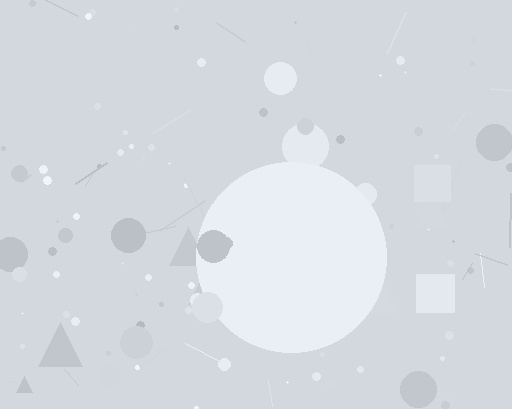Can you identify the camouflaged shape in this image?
The camouflaged shape is a circle.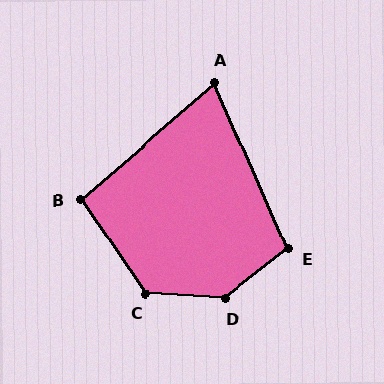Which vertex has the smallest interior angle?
A, at approximately 73 degrees.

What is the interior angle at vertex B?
Approximately 96 degrees (obtuse).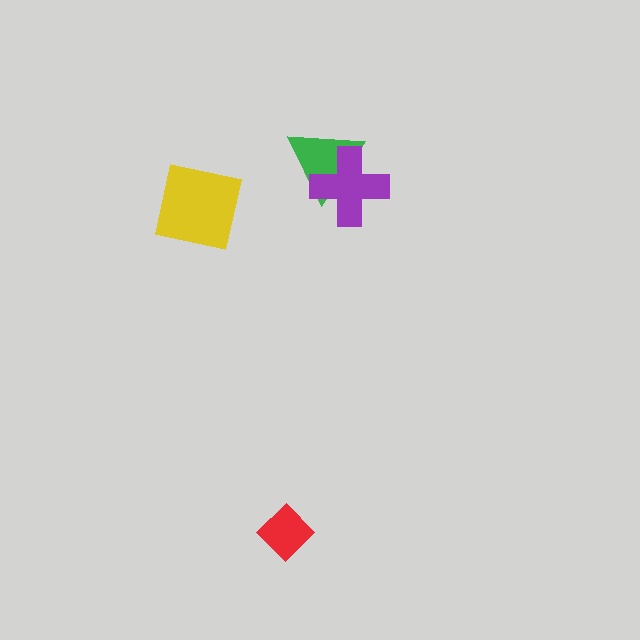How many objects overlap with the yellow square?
0 objects overlap with the yellow square.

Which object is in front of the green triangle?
The purple cross is in front of the green triangle.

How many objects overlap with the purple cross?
1 object overlaps with the purple cross.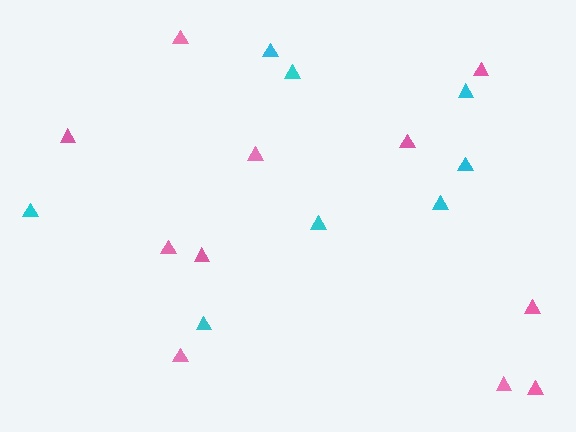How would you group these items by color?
There are 2 groups: one group of cyan triangles (8) and one group of pink triangles (11).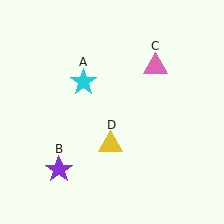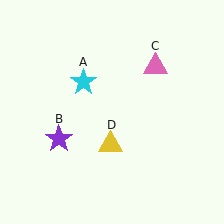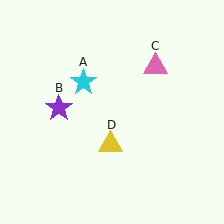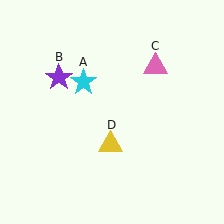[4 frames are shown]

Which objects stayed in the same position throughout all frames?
Cyan star (object A) and pink triangle (object C) and yellow triangle (object D) remained stationary.